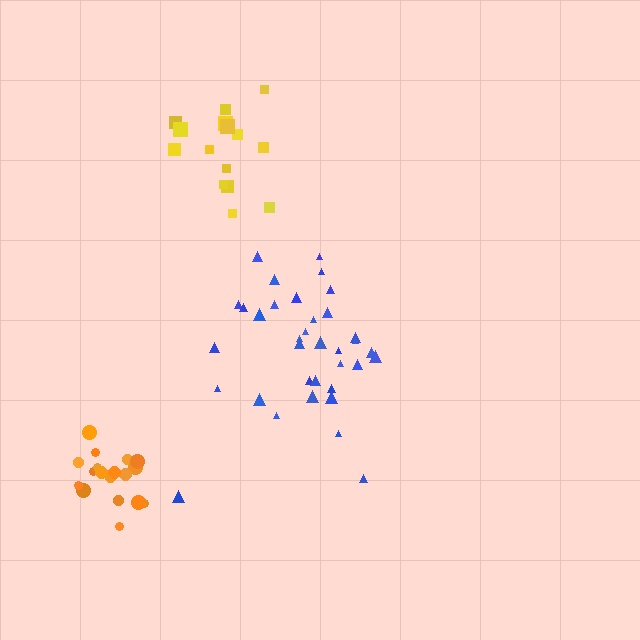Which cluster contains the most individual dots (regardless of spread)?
Blue (35).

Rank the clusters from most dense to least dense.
orange, blue, yellow.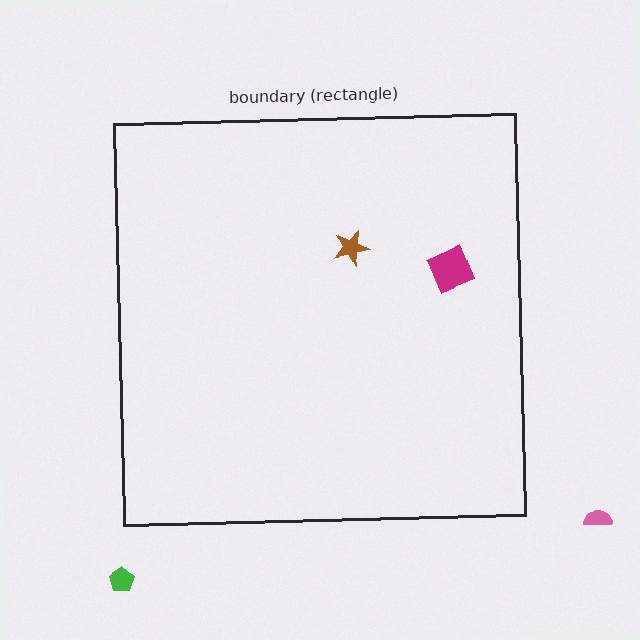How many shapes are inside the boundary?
2 inside, 2 outside.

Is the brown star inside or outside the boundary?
Inside.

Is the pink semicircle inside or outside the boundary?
Outside.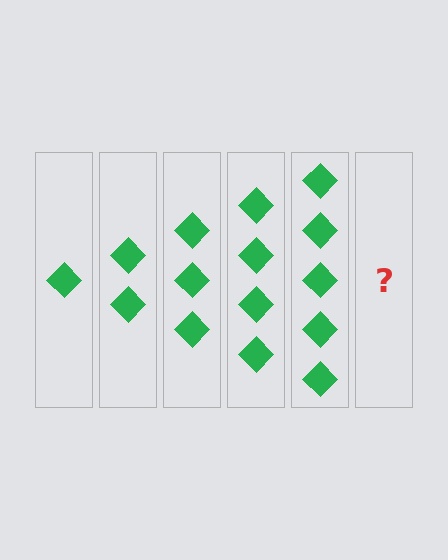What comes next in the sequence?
The next element should be 6 diamonds.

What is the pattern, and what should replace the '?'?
The pattern is that each step adds one more diamond. The '?' should be 6 diamonds.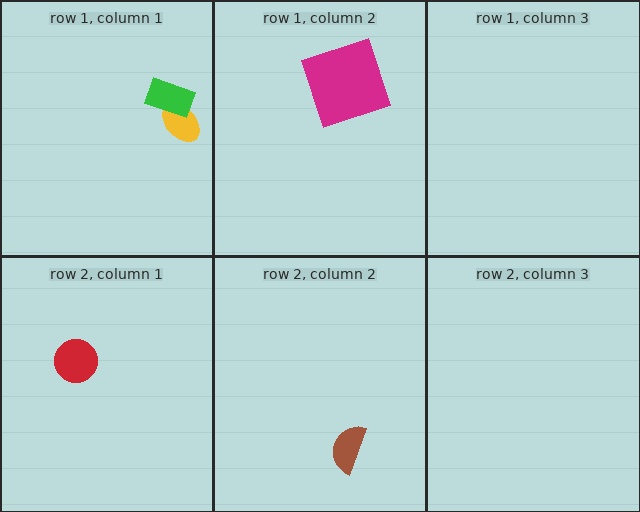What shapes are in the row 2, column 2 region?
The brown semicircle.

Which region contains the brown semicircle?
The row 2, column 2 region.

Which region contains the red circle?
The row 2, column 1 region.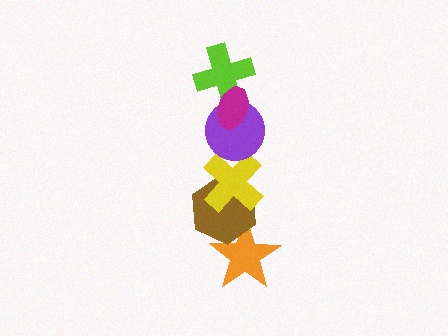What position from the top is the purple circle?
The purple circle is 3rd from the top.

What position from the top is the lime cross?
The lime cross is 2nd from the top.